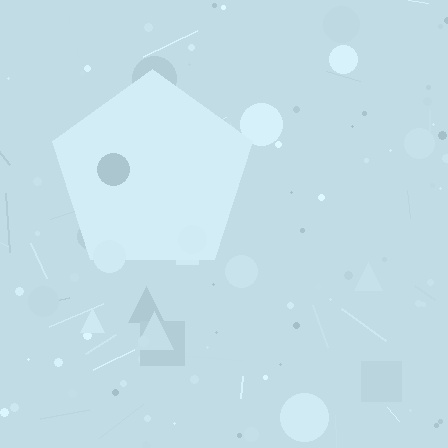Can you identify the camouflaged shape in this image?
The camouflaged shape is a pentagon.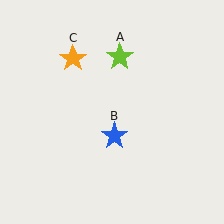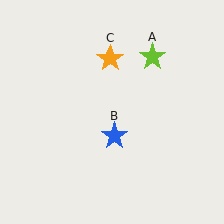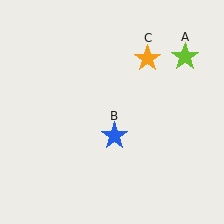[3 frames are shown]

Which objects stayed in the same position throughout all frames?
Blue star (object B) remained stationary.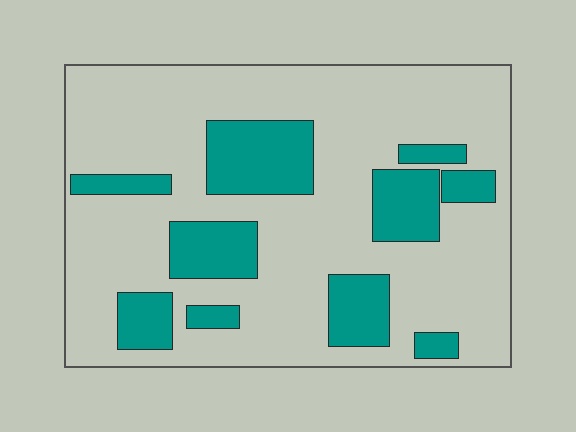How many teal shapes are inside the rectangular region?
10.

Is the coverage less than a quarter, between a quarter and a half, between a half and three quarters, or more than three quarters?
Less than a quarter.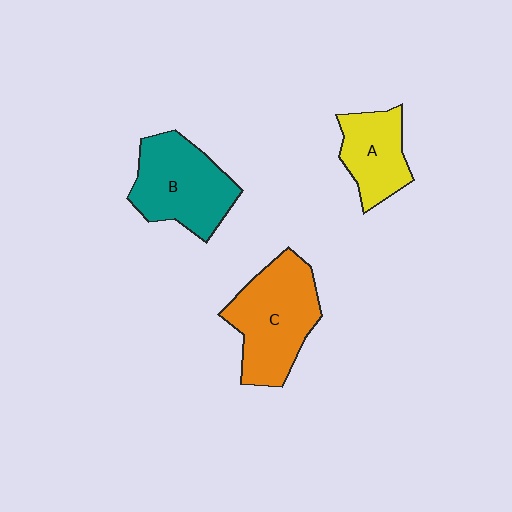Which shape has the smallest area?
Shape A (yellow).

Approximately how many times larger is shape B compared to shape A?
Approximately 1.5 times.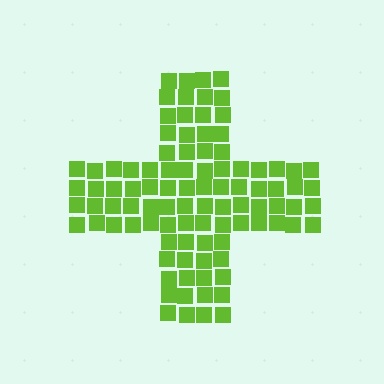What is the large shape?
The large shape is a cross.